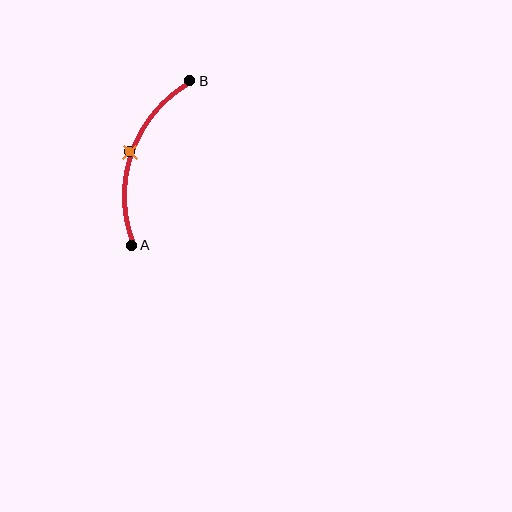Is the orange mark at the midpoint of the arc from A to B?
Yes. The orange mark lies on the arc at equal arc-length from both A and B — it is the arc midpoint.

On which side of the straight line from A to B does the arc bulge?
The arc bulges to the left of the straight line connecting A and B.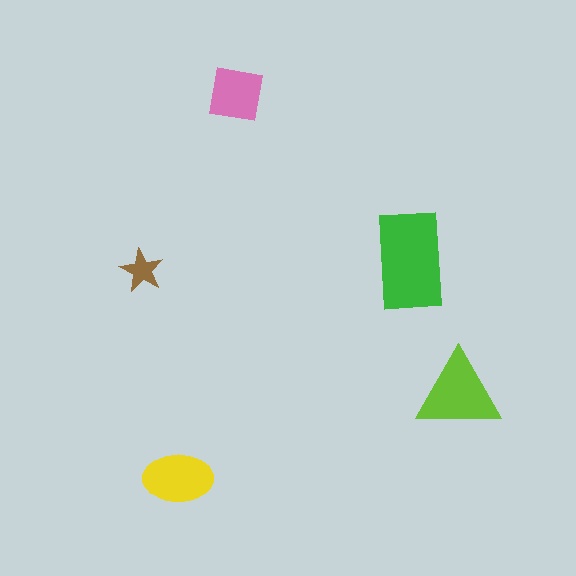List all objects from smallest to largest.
The brown star, the pink square, the yellow ellipse, the lime triangle, the green rectangle.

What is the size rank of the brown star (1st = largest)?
5th.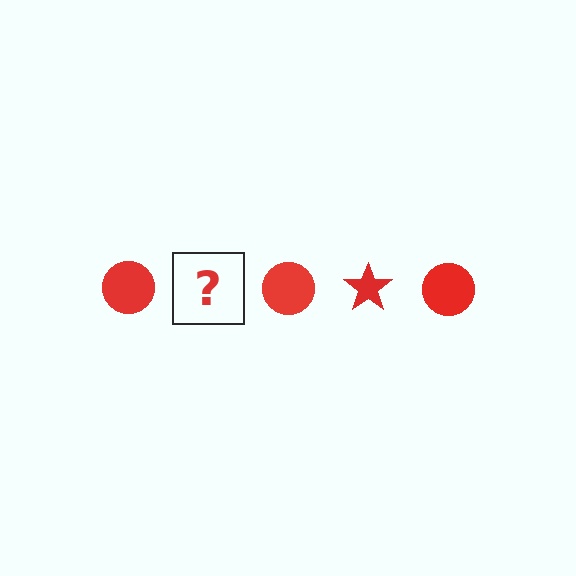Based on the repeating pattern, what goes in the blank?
The blank should be a red star.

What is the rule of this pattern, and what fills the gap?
The rule is that the pattern cycles through circle, star shapes in red. The gap should be filled with a red star.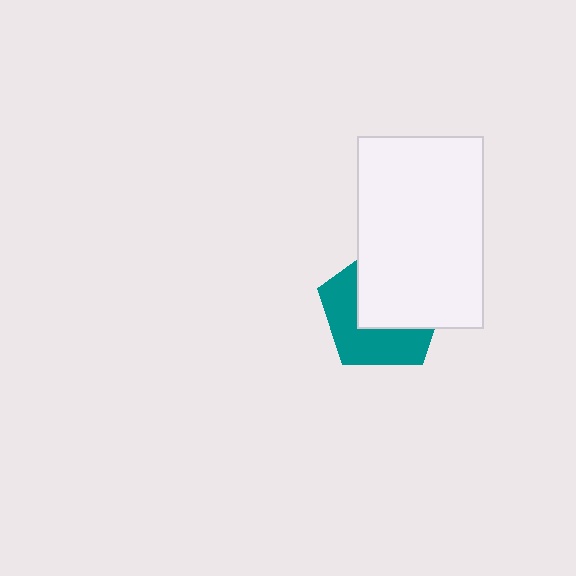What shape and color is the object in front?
The object in front is a white rectangle.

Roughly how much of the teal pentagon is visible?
About half of it is visible (roughly 47%).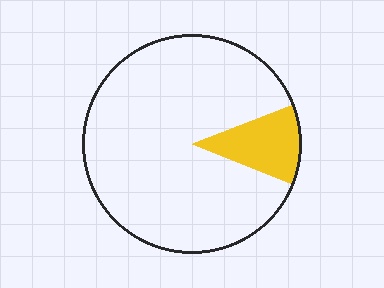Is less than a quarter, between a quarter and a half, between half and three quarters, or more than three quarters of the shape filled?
Less than a quarter.